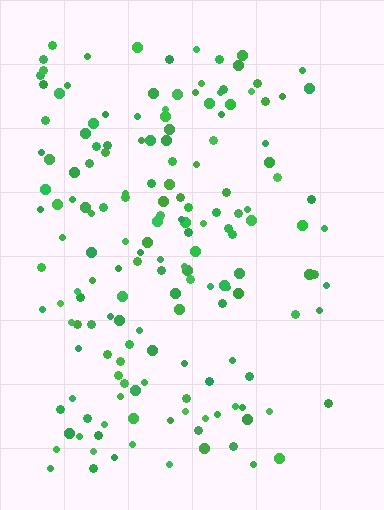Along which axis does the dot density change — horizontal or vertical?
Horizontal.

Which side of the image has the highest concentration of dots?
The left.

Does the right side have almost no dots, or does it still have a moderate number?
Still a moderate number, just noticeably fewer than the left.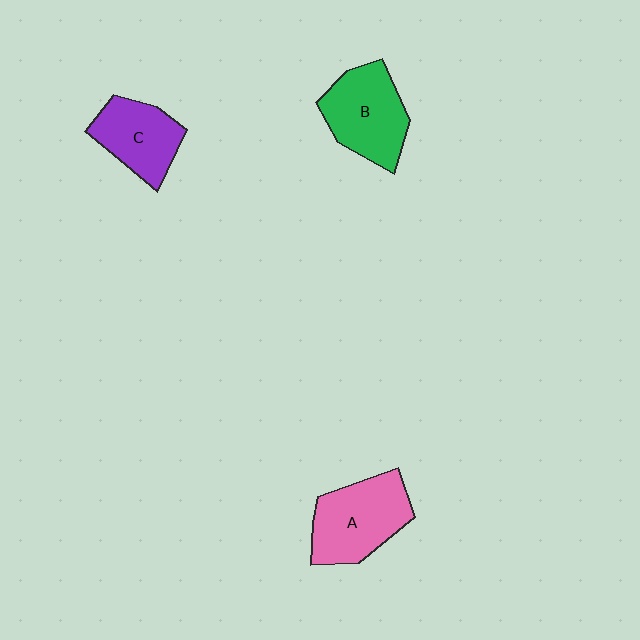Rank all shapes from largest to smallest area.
From largest to smallest: A (pink), B (green), C (purple).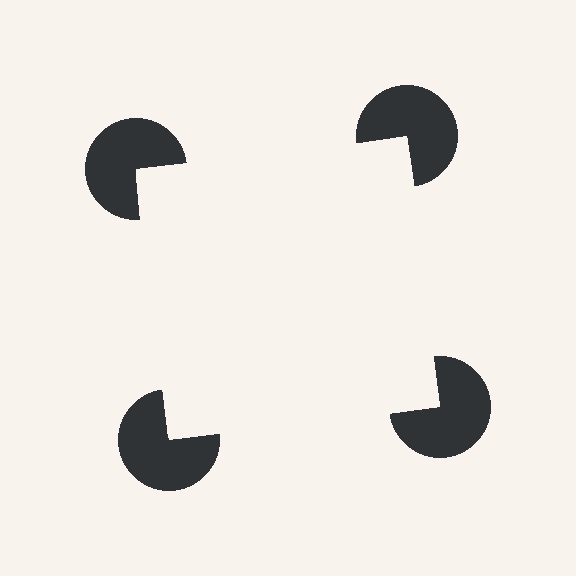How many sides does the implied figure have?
4 sides.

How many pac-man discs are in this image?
There are 4 — one at each vertex of the illusory square.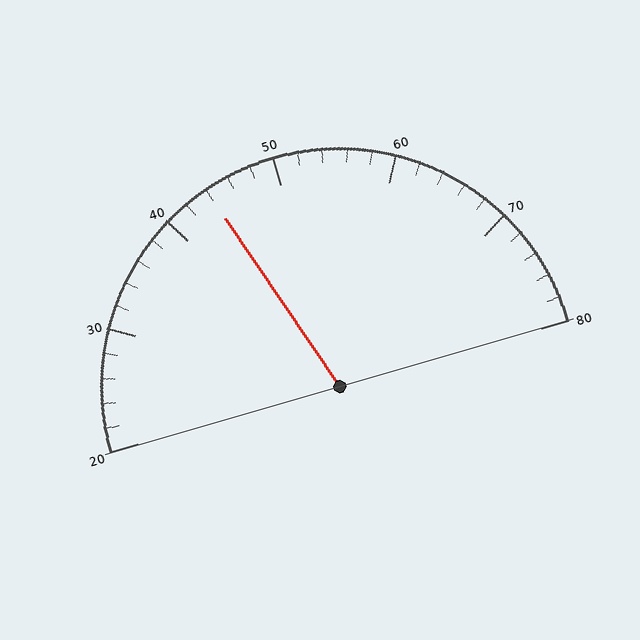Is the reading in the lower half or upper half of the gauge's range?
The reading is in the lower half of the range (20 to 80).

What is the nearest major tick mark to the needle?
The nearest major tick mark is 40.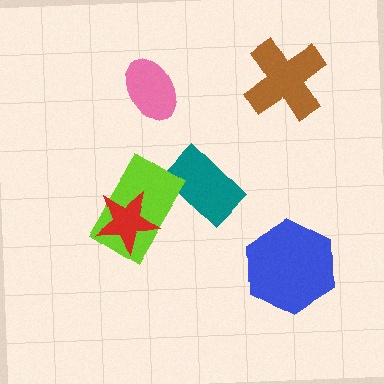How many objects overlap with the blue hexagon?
0 objects overlap with the blue hexagon.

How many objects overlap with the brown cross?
0 objects overlap with the brown cross.